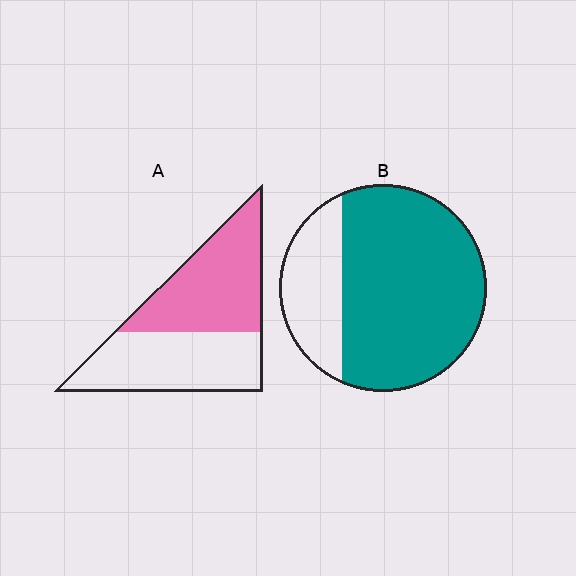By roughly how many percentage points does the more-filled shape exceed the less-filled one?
By roughly 25 percentage points (B over A).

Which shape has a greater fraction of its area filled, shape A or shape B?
Shape B.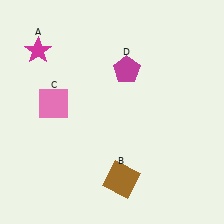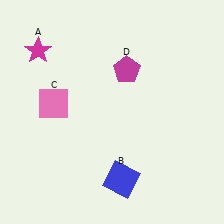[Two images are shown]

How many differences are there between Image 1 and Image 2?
There is 1 difference between the two images.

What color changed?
The square (B) changed from brown in Image 1 to blue in Image 2.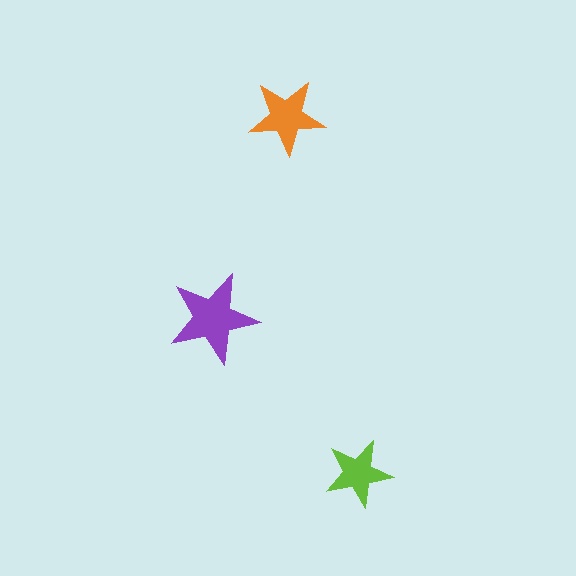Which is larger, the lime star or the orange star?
The orange one.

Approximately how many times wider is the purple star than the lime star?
About 1.5 times wider.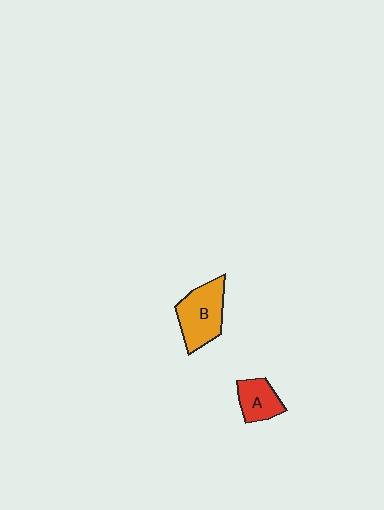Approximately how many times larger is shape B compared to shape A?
Approximately 1.6 times.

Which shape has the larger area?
Shape B (orange).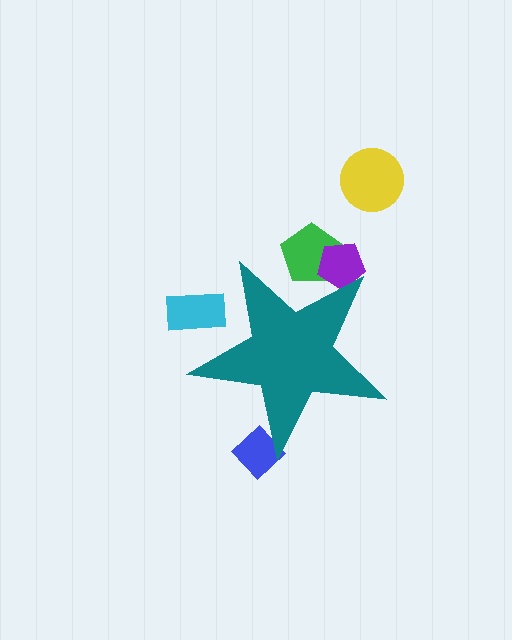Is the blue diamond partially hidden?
Yes, the blue diamond is partially hidden behind the teal star.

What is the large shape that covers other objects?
A teal star.